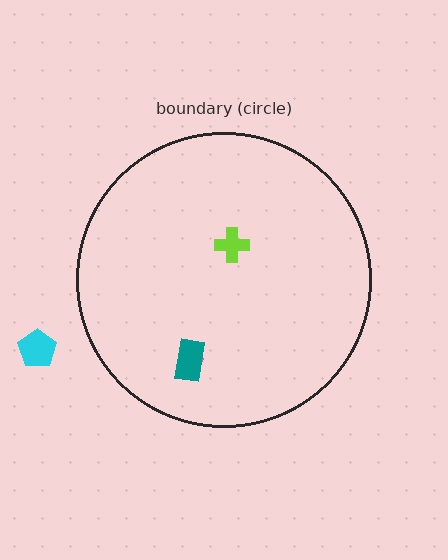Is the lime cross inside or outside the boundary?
Inside.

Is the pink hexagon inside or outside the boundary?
Inside.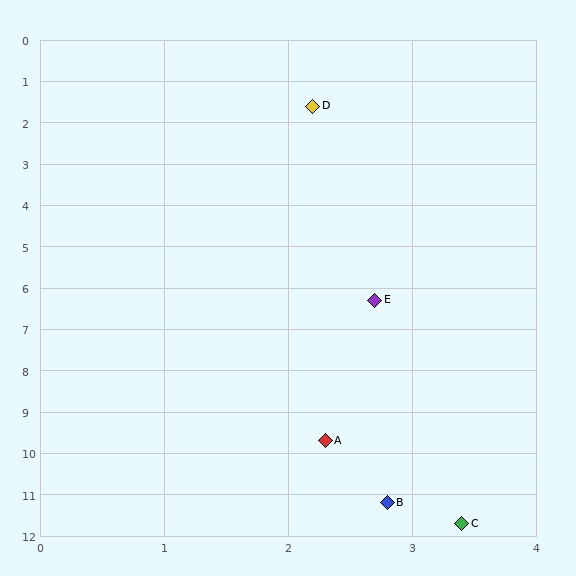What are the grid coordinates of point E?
Point E is at approximately (2.7, 6.3).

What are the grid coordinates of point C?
Point C is at approximately (3.4, 11.7).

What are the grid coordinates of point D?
Point D is at approximately (2.2, 1.6).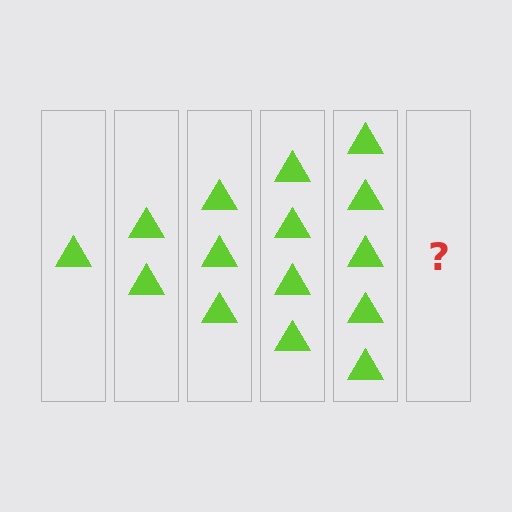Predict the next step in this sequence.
The next step is 6 triangles.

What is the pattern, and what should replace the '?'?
The pattern is that each step adds one more triangle. The '?' should be 6 triangles.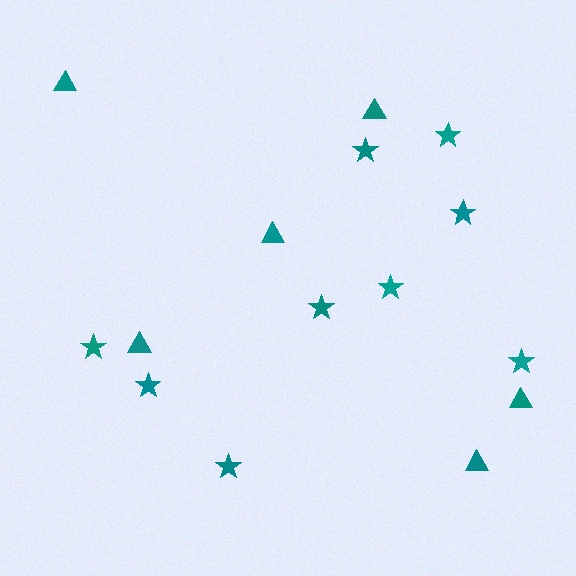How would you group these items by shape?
There are 2 groups: one group of triangles (6) and one group of stars (9).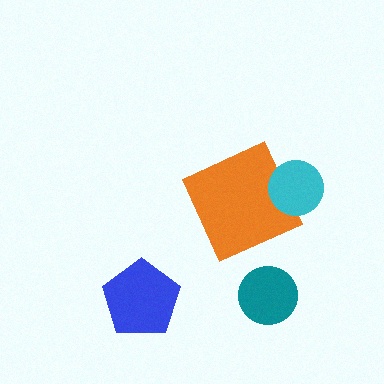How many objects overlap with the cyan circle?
1 object overlaps with the cyan circle.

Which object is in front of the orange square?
The cyan circle is in front of the orange square.